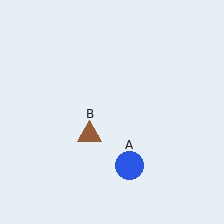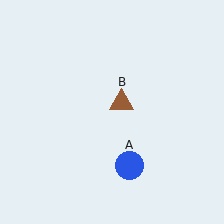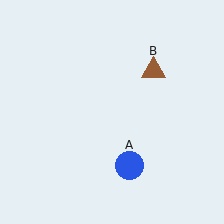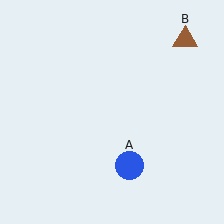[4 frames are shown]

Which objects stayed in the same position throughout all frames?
Blue circle (object A) remained stationary.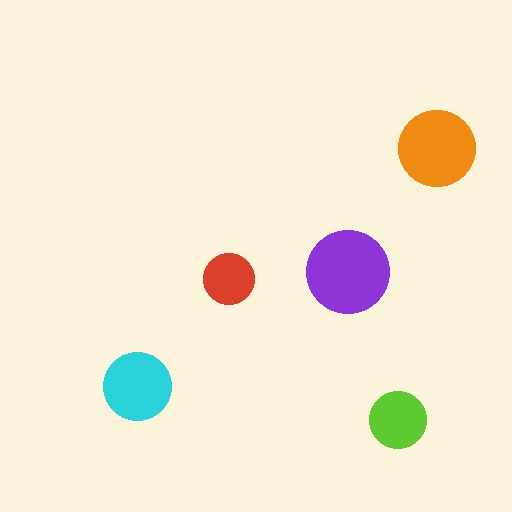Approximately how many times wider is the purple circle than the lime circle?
About 1.5 times wider.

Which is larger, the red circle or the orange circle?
The orange one.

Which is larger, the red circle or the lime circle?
The lime one.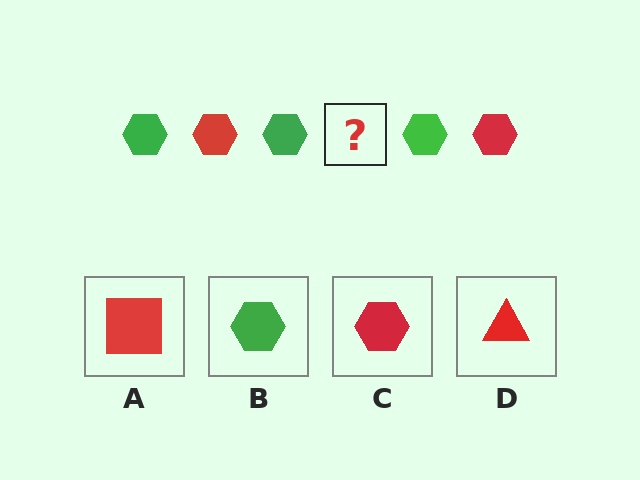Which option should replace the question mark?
Option C.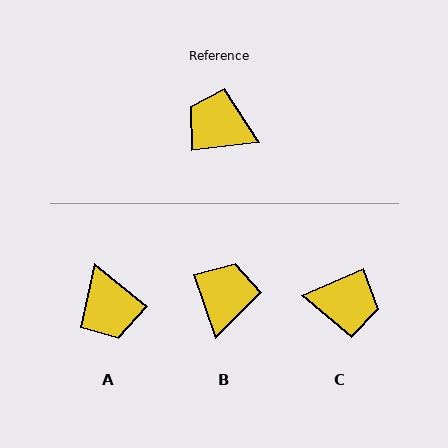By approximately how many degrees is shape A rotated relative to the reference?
Approximately 135 degrees counter-clockwise.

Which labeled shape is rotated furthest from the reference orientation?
C, about 162 degrees away.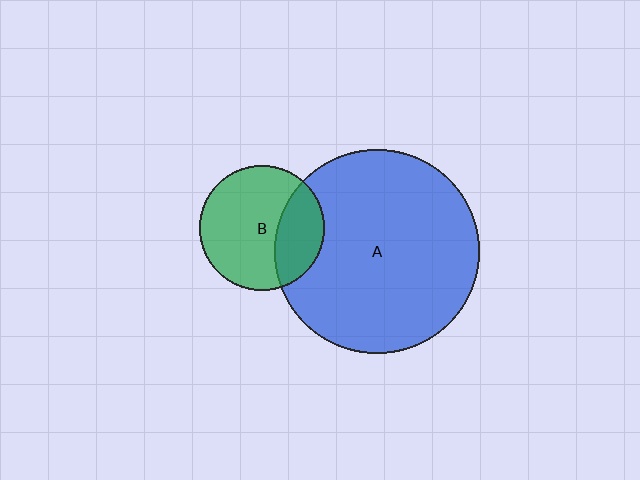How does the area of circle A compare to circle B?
Approximately 2.7 times.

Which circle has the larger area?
Circle A (blue).